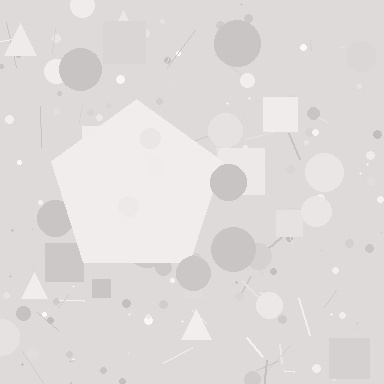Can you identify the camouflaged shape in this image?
The camouflaged shape is a pentagon.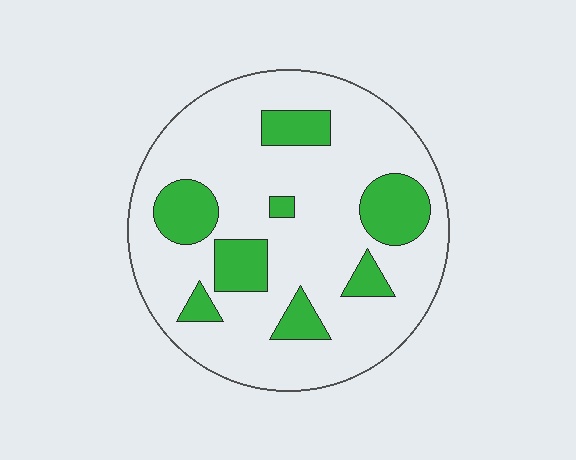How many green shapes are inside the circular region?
8.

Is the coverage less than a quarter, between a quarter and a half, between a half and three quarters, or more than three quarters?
Less than a quarter.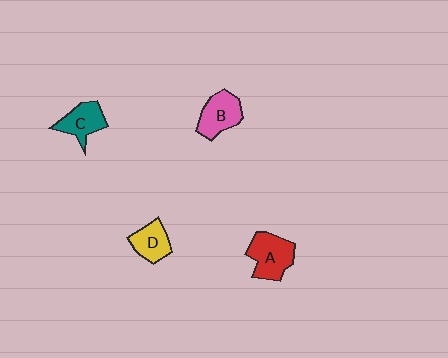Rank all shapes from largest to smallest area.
From largest to smallest: A (red), B (pink), C (teal), D (yellow).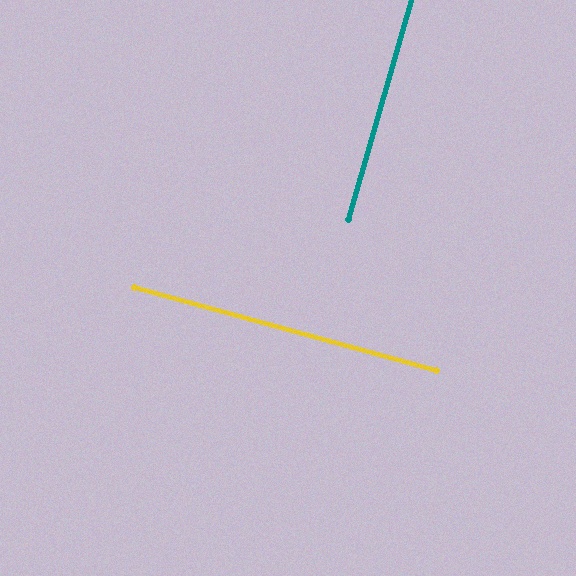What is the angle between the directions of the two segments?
Approximately 89 degrees.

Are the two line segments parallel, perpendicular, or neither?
Perpendicular — they meet at approximately 89°.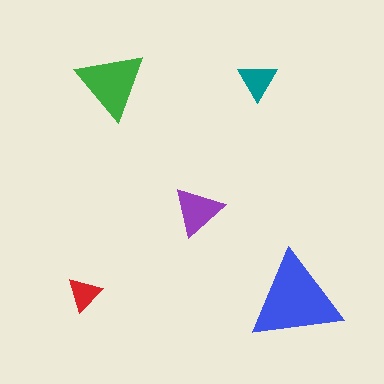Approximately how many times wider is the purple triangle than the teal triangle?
About 1.5 times wider.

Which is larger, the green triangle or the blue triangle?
The blue one.